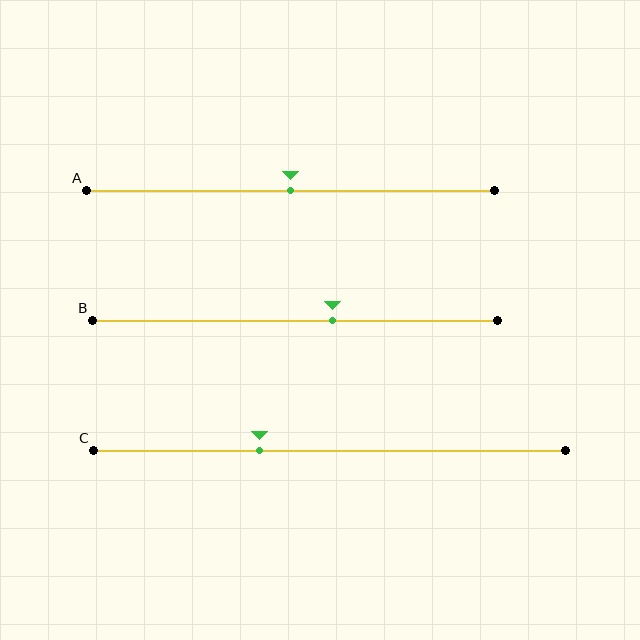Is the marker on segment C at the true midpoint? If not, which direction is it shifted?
No, the marker on segment C is shifted to the left by about 15% of the segment length.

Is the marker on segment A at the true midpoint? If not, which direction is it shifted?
Yes, the marker on segment A is at the true midpoint.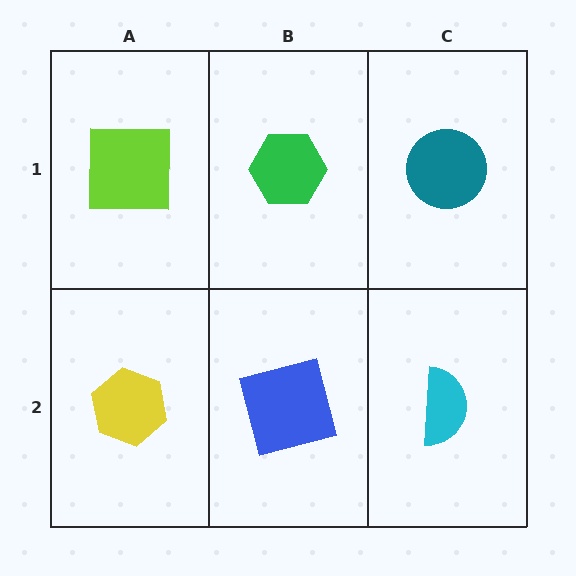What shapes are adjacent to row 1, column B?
A blue square (row 2, column B), a lime square (row 1, column A), a teal circle (row 1, column C).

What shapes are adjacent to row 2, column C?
A teal circle (row 1, column C), a blue square (row 2, column B).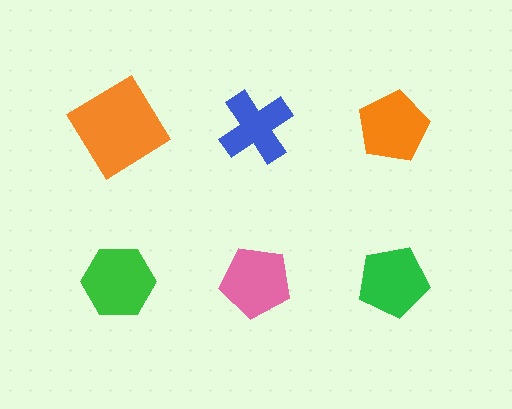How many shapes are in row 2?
3 shapes.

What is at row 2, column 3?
A green pentagon.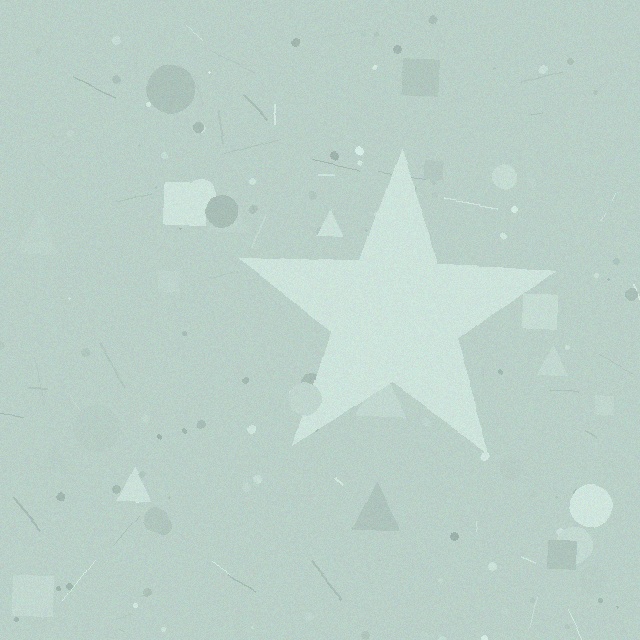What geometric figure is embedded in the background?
A star is embedded in the background.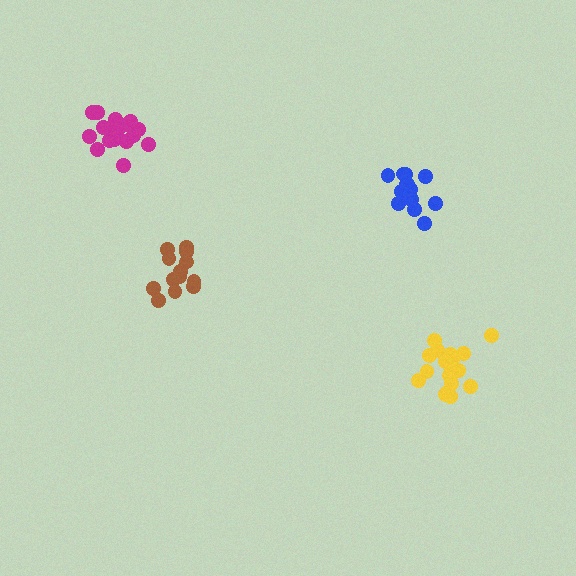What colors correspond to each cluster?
The clusters are colored: brown, yellow, magenta, blue.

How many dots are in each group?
Group 1: 13 dots, Group 2: 19 dots, Group 3: 17 dots, Group 4: 13 dots (62 total).